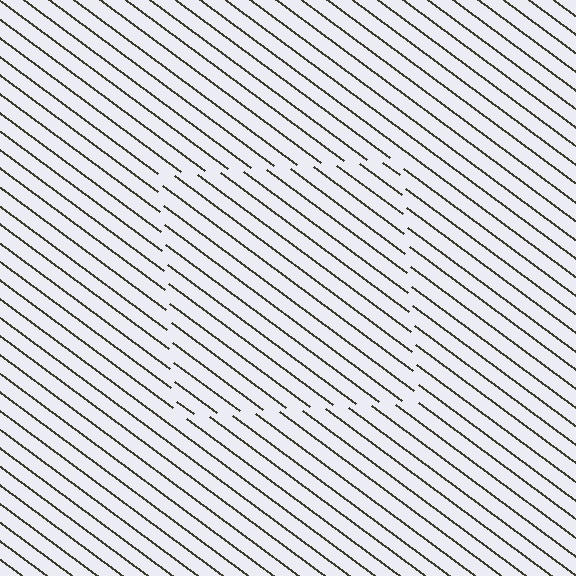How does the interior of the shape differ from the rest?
The interior of the shape contains the same grating, shifted by half a period — the contour is defined by the phase discontinuity where line-ends from the inner and outer gratings abut.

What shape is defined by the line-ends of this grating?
An illusory square. The interior of the shape contains the same grating, shifted by half a period — the contour is defined by the phase discontinuity where line-ends from the inner and outer gratings abut.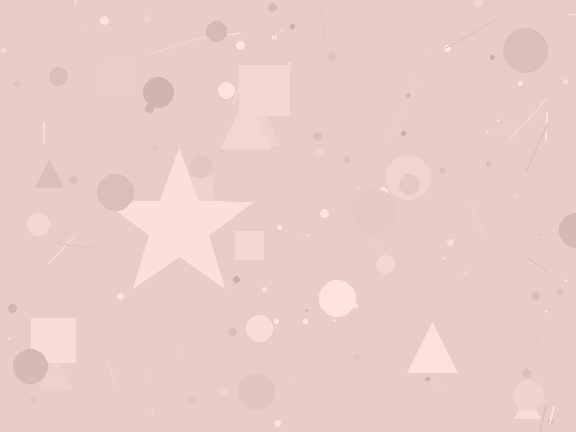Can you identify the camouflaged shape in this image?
The camouflaged shape is a star.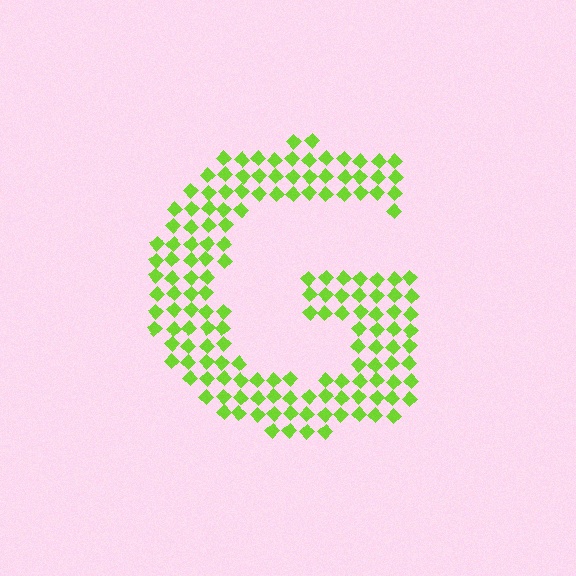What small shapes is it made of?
It is made of small diamonds.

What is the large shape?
The large shape is the letter G.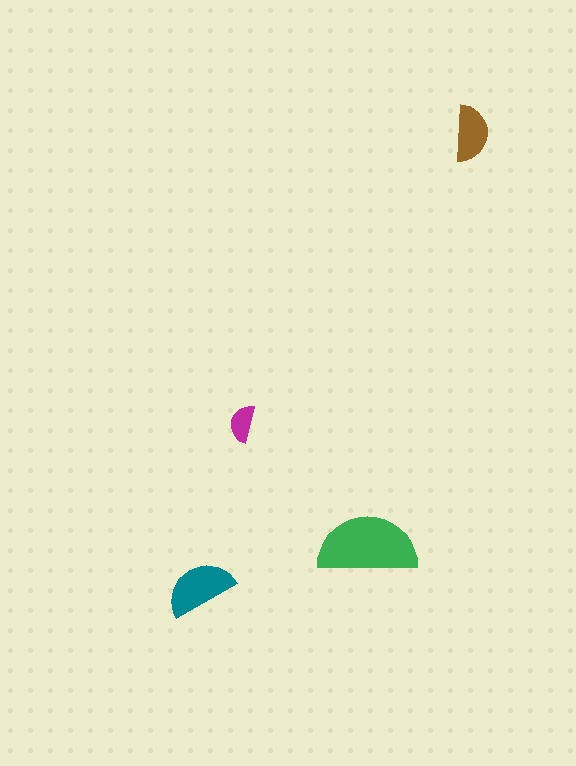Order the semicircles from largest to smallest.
the green one, the teal one, the brown one, the magenta one.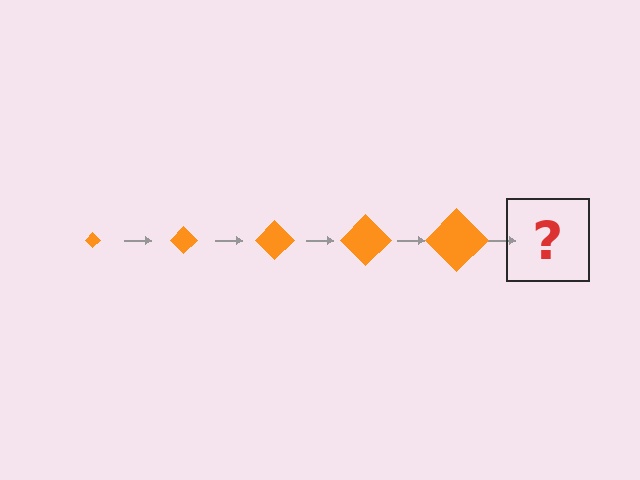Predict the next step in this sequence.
The next step is an orange diamond, larger than the previous one.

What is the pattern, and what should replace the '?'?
The pattern is that the diamond gets progressively larger each step. The '?' should be an orange diamond, larger than the previous one.